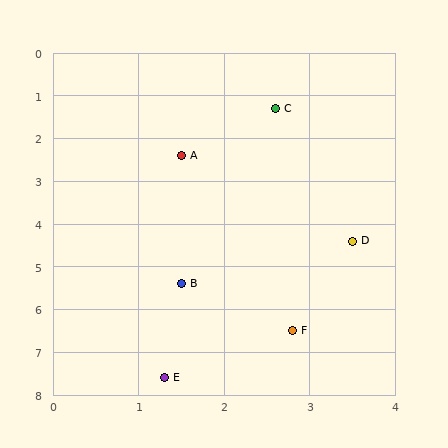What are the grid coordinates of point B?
Point B is at approximately (1.5, 5.4).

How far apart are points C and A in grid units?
Points C and A are about 1.6 grid units apart.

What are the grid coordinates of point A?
Point A is at approximately (1.5, 2.4).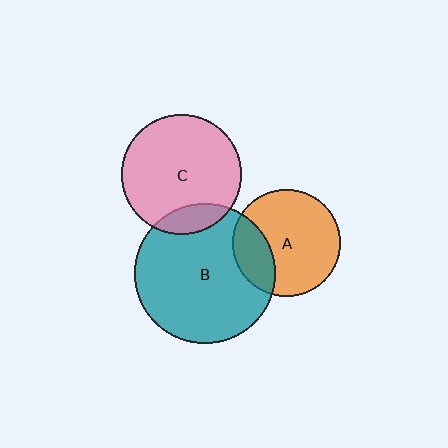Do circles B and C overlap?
Yes.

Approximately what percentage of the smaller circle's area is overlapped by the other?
Approximately 15%.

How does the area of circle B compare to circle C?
Approximately 1.4 times.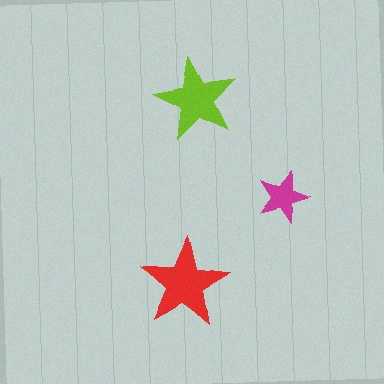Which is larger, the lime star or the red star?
The red one.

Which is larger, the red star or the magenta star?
The red one.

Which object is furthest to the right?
The magenta star is rightmost.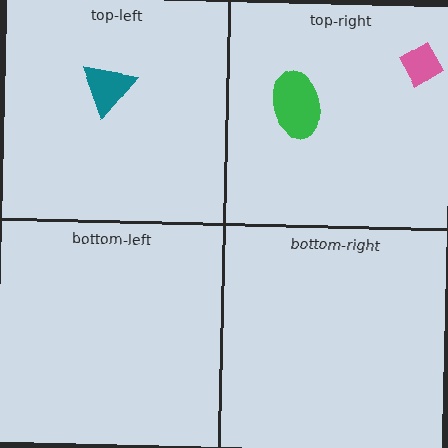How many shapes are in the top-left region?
1.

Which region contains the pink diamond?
The top-right region.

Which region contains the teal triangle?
The top-left region.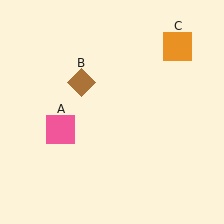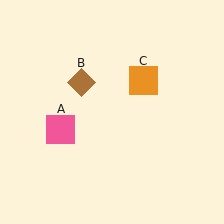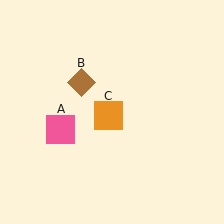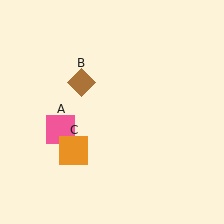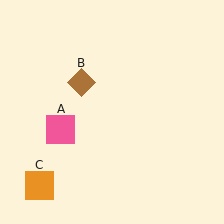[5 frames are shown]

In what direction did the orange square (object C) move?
The orange square (object C) moved down and to the left.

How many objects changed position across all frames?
1 object changed position: orange square (object C).